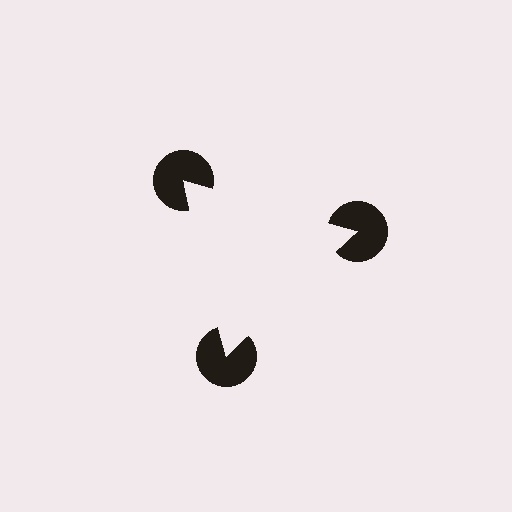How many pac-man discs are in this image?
There are 3 — one at each vertex of the illusory triangle.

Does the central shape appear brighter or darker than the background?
It typically appears slightly brighter than the background, even though no actual brightness change is drawn.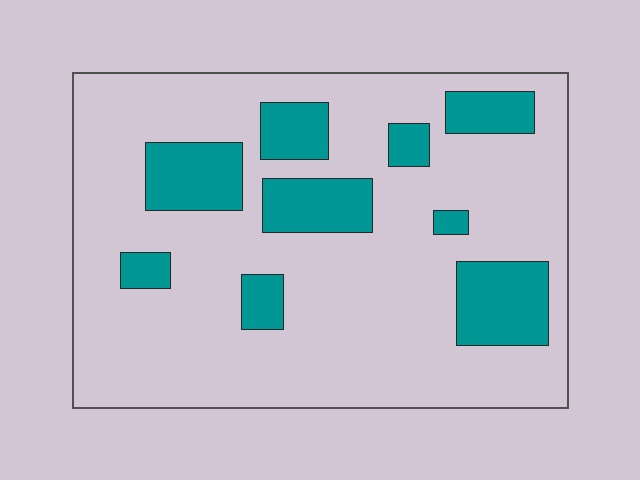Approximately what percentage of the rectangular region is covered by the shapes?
Approximately 20%.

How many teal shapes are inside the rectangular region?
9.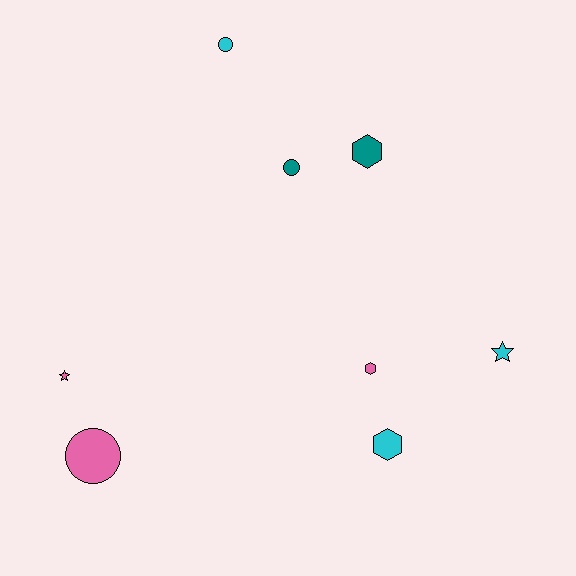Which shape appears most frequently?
Hexagon, with 3 objects.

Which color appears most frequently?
Cyan, with 3 objects.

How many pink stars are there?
There is 1 pink star.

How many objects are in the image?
There are 8 objects.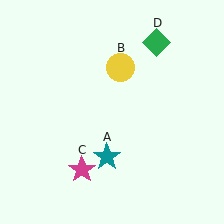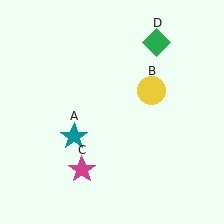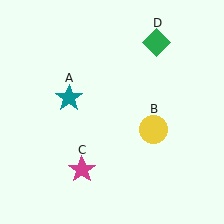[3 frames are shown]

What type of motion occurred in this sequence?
The teal star (object A), yellow circle (object B) rotated clockwise around the center of the scene.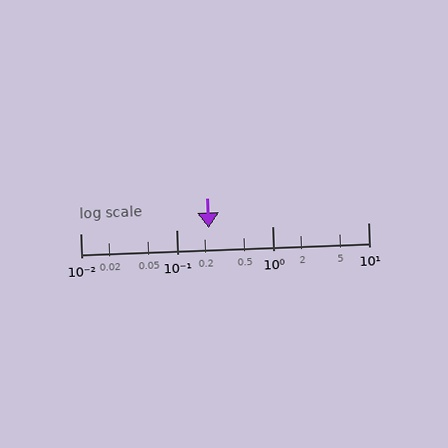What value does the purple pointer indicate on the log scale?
The pointer indicates approximately 0.22.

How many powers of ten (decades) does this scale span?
The scale spans 3 decades, from 0.01 to 10.